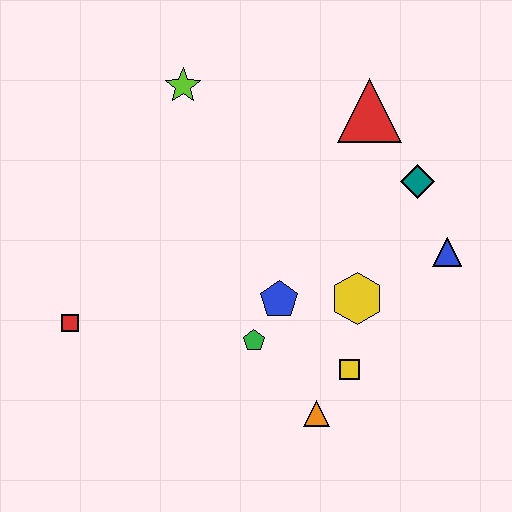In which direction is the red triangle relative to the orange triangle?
The red triangle is above the orange triangle.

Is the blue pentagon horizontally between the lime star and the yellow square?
Yes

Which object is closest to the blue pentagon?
The green pentagon is closest to the blue pentagon.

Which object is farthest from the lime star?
The orange triangle is farthest from the lime star.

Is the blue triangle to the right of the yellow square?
Yes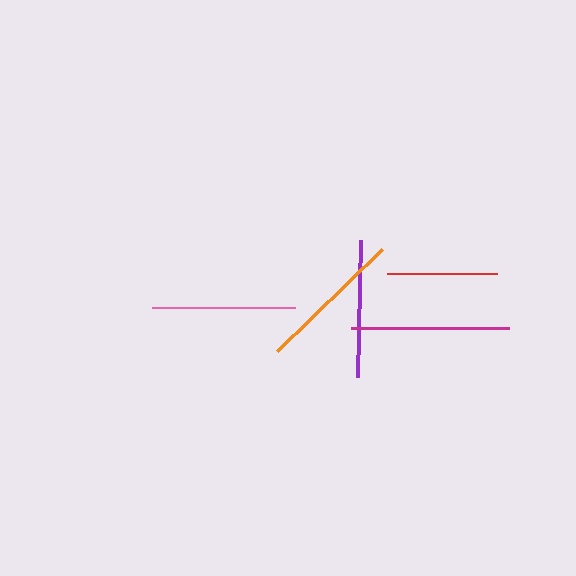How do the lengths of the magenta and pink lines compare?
The magenta and pink lines are approximately the same length.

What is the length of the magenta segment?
The magenta segment is approximately 158 pixels long.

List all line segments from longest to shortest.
From longest to shortest: magenta, orange, pink, purple, red.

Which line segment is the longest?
The magenta line is the longest at approximately 158 pixels.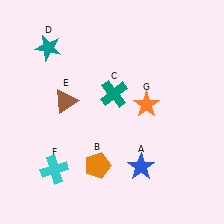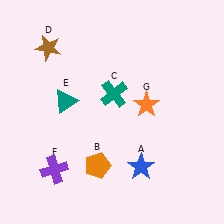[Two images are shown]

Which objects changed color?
D changed from teal to brown. E changed from brown to teal. F changed from cyan to purple.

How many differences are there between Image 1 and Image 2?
There are 3 differences between the two images.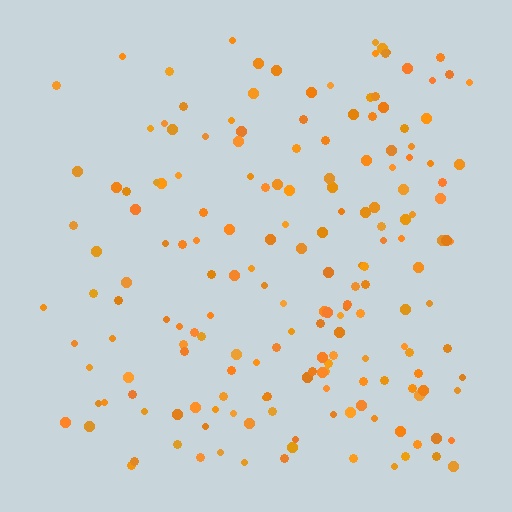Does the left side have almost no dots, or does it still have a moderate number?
Still a moderate number, just noticeably fewer than the right.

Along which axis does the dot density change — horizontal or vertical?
Horizontal.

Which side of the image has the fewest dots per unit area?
The left.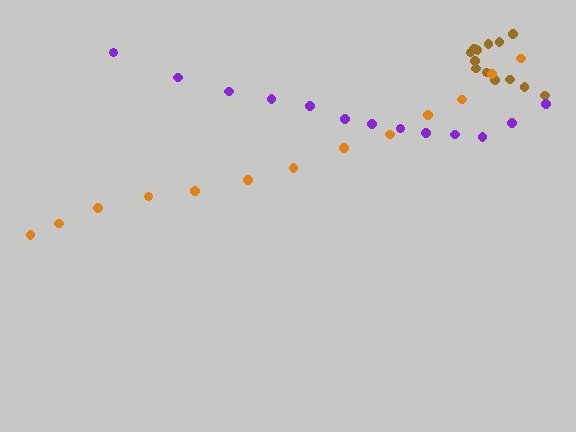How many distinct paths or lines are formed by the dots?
There are 3 distinct paths.